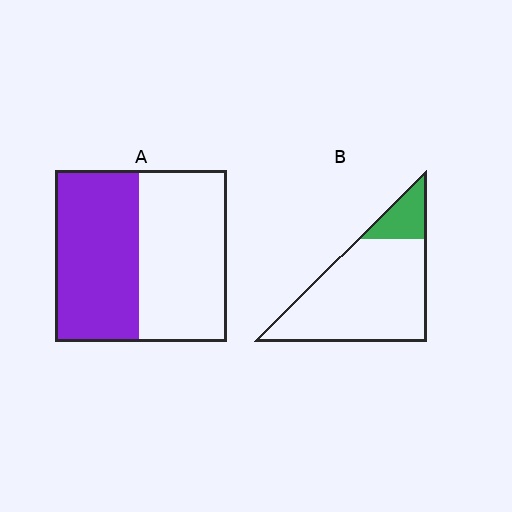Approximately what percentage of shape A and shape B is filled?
A is approximately 50% and B is approximately 15%.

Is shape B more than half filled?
No.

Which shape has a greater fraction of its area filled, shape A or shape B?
Shape A.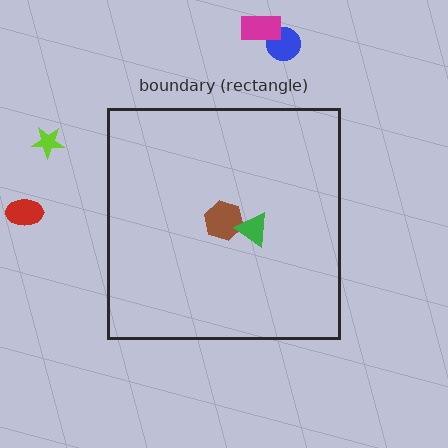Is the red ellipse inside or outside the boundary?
Outside.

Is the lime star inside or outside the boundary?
Outside.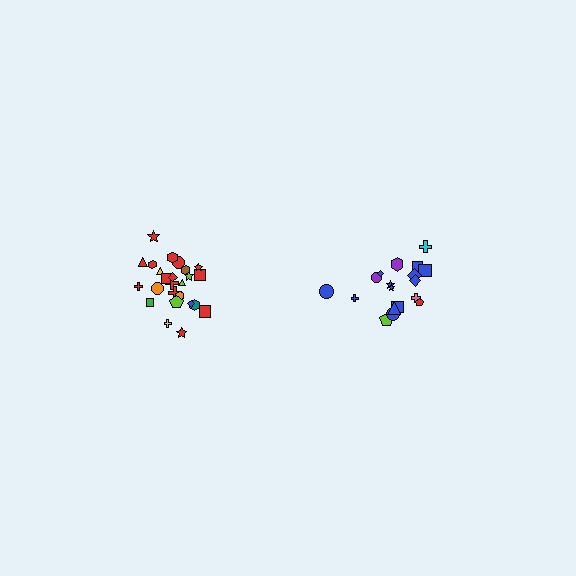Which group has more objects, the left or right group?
The left group.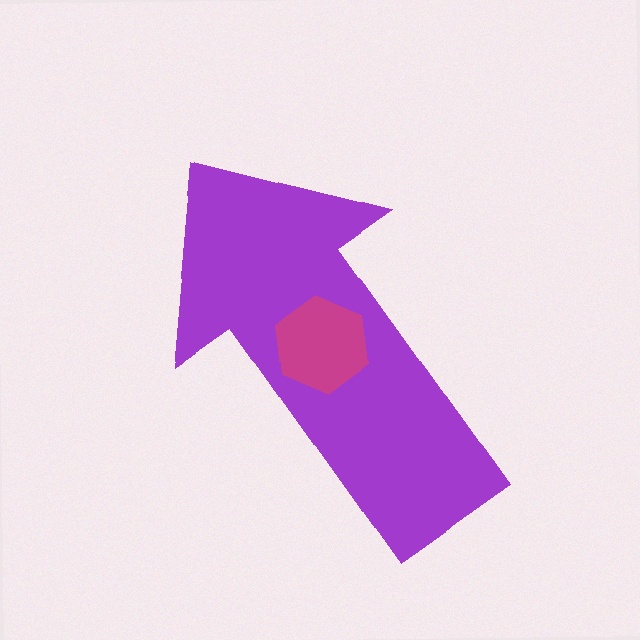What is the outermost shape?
The purple arrow.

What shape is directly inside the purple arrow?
The magenta hexagon.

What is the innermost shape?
The magenta hexagon.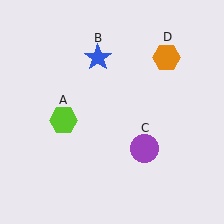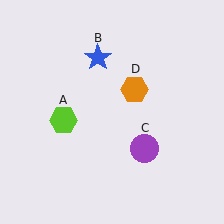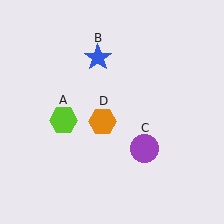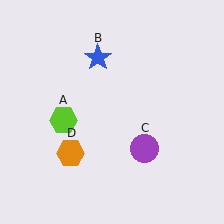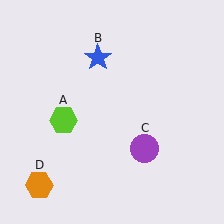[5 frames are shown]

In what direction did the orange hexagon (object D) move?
The orange hexagon (object D) moved down and to the left.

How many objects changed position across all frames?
1 object changed position: orange hexagon (object D).